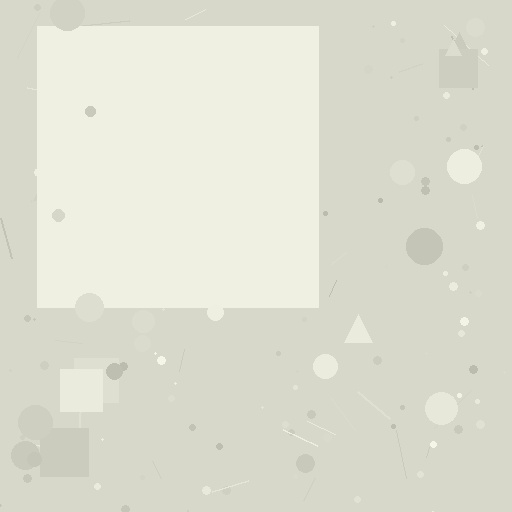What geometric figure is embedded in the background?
A square is embedded in the background.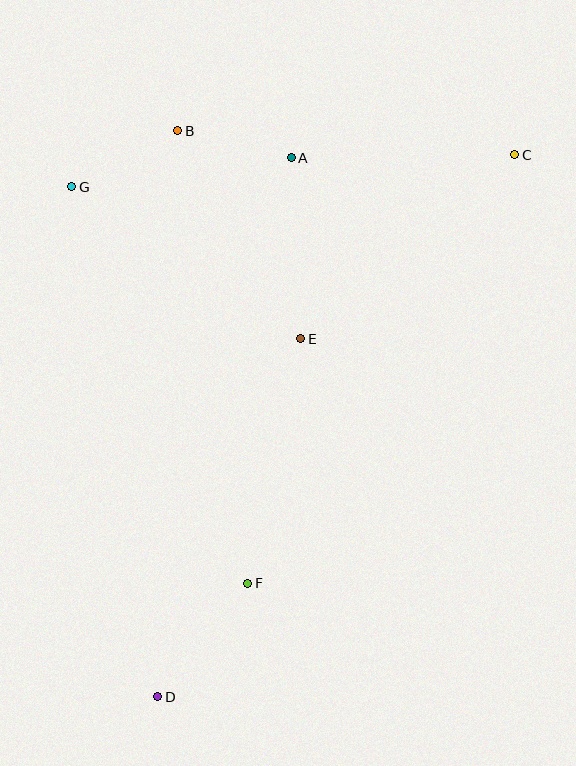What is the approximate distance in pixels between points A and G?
The distance between A and G is approximately 221 pixels.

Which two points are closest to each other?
Points A and B are closest to each other.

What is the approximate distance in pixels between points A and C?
The distance between A and C is approximately 223 pixels.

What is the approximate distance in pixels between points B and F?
The distance between B and F is approximately 458 pixels.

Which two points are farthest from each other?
Points C and D are farthest from each other.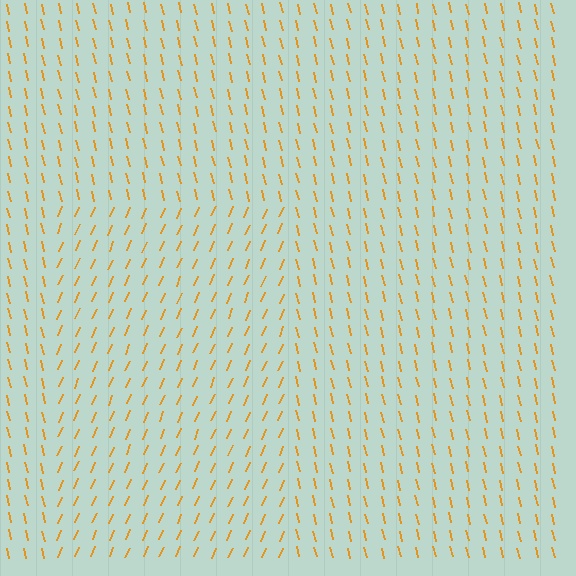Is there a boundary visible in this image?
Yes, there is a texture boundary formed by a change in line orientation.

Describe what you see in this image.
The image is filled with small orange line segments. A rectangle region in the image has lines oriented differently from the surrounding lines, creating a visible texture boundary.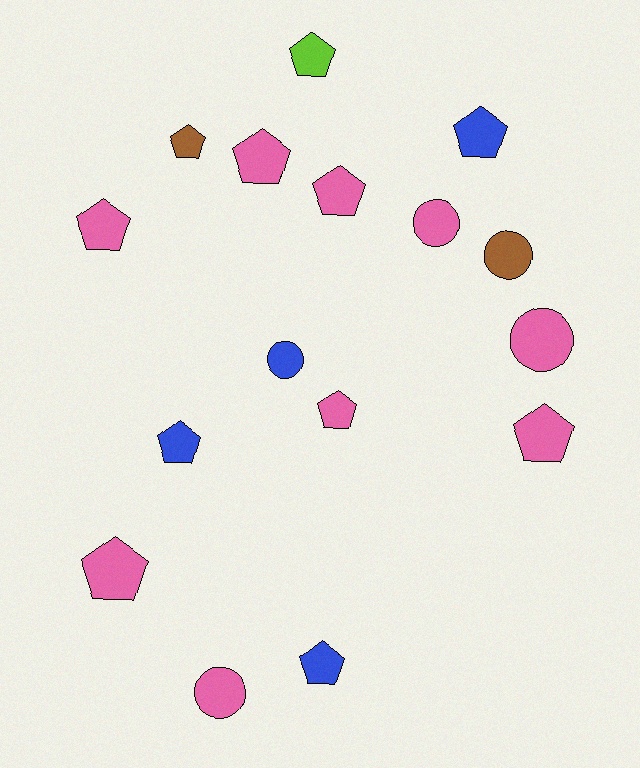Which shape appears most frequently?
Pentagon, with 11 objects.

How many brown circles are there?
There is 1 brown circle.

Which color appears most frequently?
Pink, with 9 objects.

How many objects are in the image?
There are 16 objects.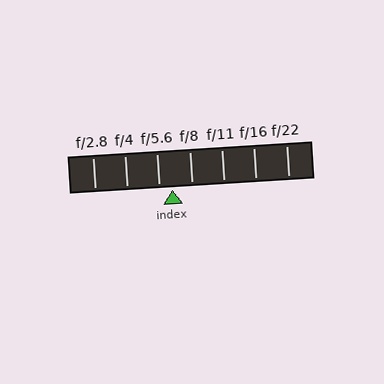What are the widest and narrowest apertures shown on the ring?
The widest aperture shown is f/2.8 and the narrowest is f/22.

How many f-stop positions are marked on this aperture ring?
There are 7 f-stop positions marked.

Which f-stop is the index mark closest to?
The index mark is closest to f/5.6.